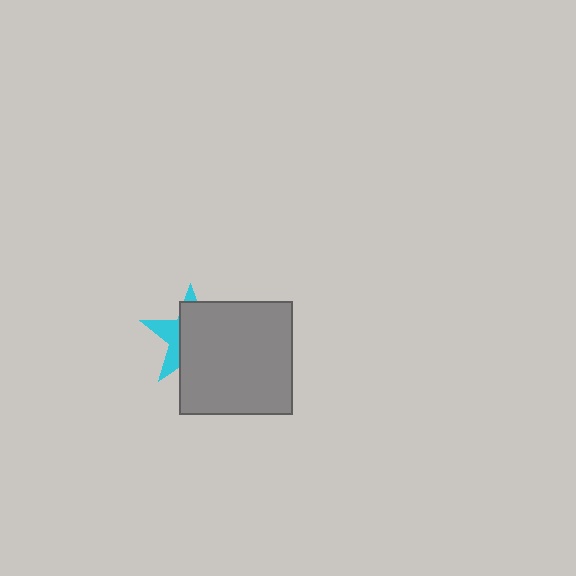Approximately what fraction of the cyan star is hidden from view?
Roughly 66% of the cyan star is hidden behind the gray square.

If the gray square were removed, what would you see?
You would see the complete cyan star.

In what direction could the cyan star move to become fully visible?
The cyan star could move left. That would shift it out from behind the gray square entirely.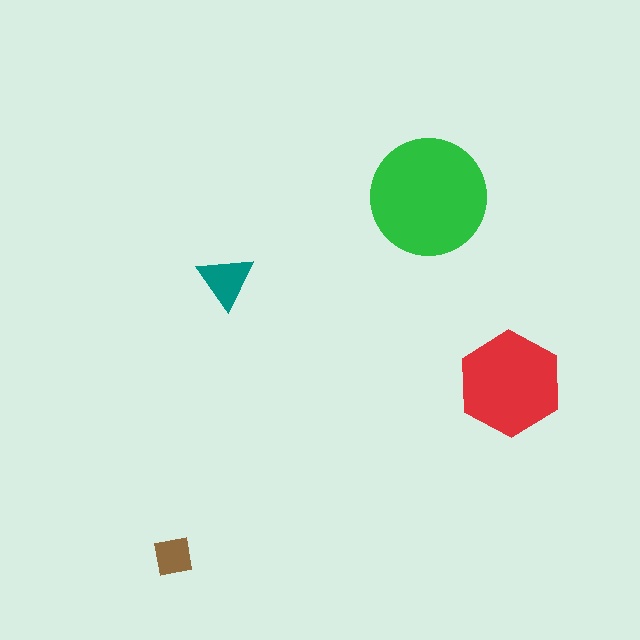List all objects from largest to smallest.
The green circle, the red hexagon, the teal triangle, the brown square.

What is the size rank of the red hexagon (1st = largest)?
2nd.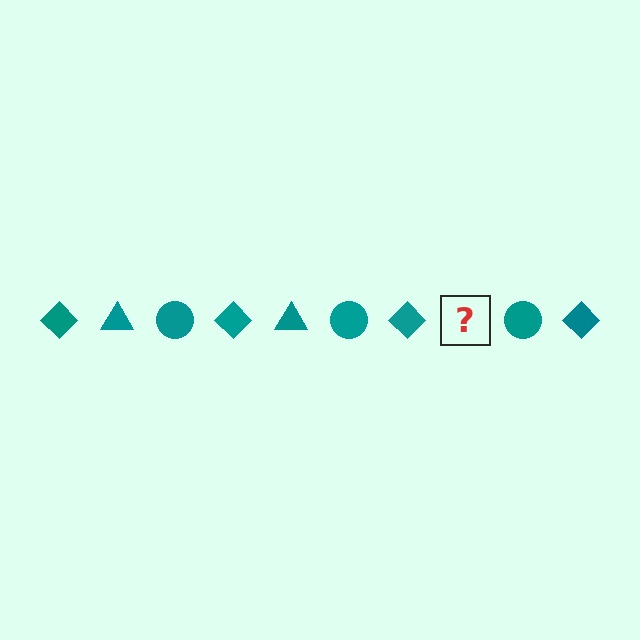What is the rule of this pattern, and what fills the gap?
The rule is that the pattern cycles through diamond, triangle, circle shapes in teal. The gap should be filled with a teal triangle.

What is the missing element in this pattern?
The missing element is a teal triangle.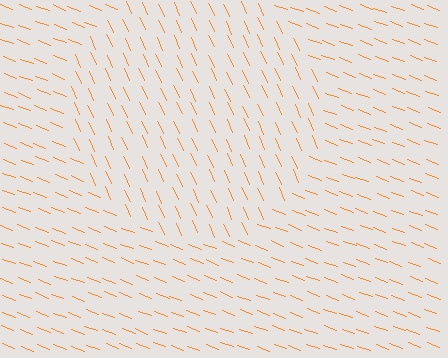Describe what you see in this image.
The image is filled with small orange line segments. A circle region in the image has lines oriented differently from the surrounding lines, creating a visible texture boundary.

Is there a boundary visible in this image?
Yes, there is a texture boundary formed by a change in line orientation.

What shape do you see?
I see a circle.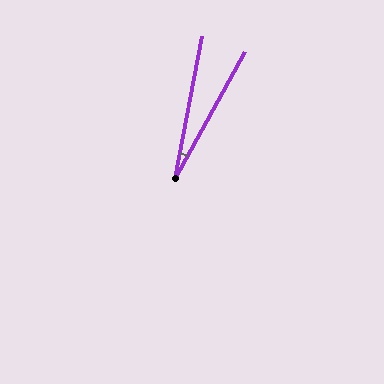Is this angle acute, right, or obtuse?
It is acute.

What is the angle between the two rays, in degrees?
Approximately 18 degrees.